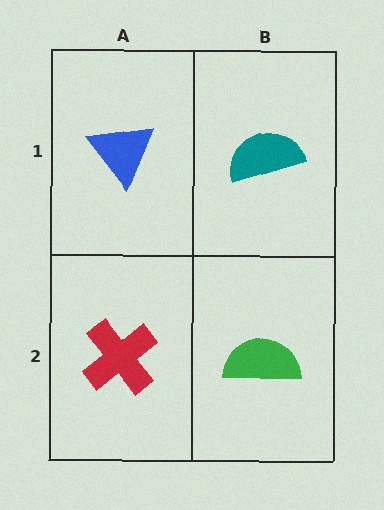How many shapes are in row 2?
2 shapes.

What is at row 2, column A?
A red cross.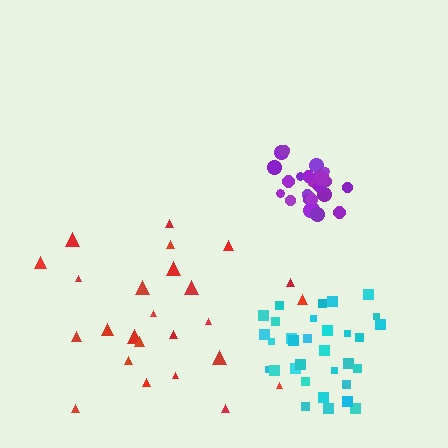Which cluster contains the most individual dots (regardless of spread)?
Cyan (32).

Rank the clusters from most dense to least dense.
purple, cyan, red.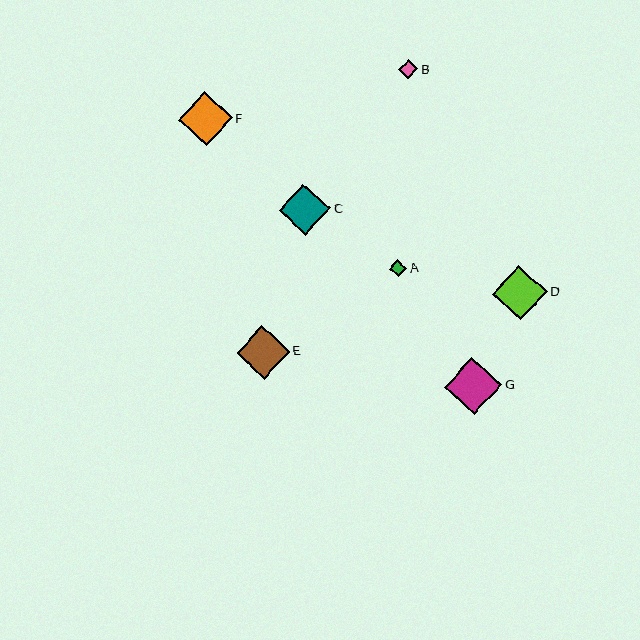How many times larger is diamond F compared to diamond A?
Diamond F is approximately 3.2 times the size of diamond A.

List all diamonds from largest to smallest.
From largest to smallest: G, D, F, E, C, B, A.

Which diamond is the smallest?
Diamond A is the smallest with a size of approximately 17 pixels.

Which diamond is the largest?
Diamond G is the largest with a size of approximately 57 pixels.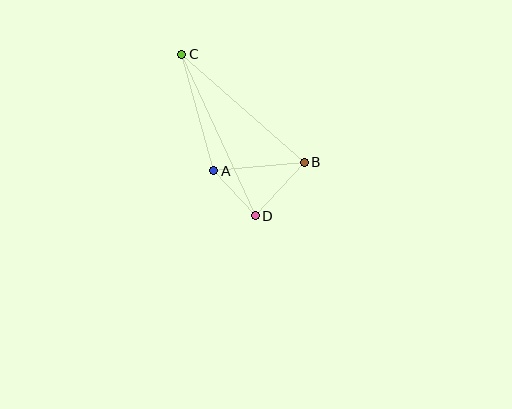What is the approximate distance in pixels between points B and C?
The distance between B and C is approximately 163 pixels.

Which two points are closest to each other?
Points A and D are closest to each other.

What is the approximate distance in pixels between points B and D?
The distance between B and D is approximately 73 pixels.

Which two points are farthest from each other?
Points C and D are farthest from each other.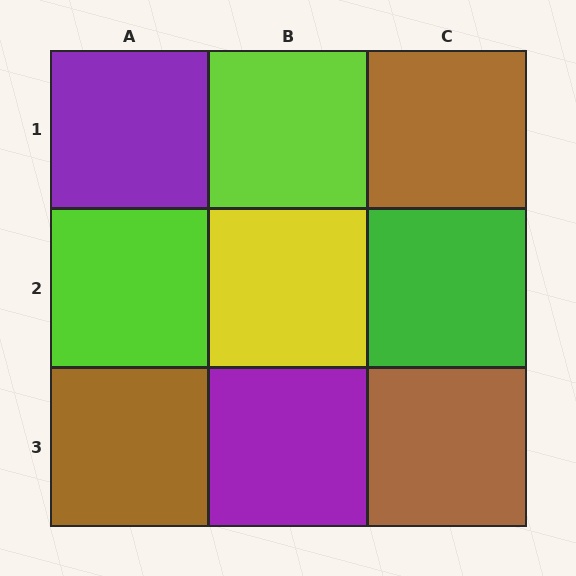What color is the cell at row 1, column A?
Purple.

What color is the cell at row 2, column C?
Green.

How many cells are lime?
2 cells are lime.